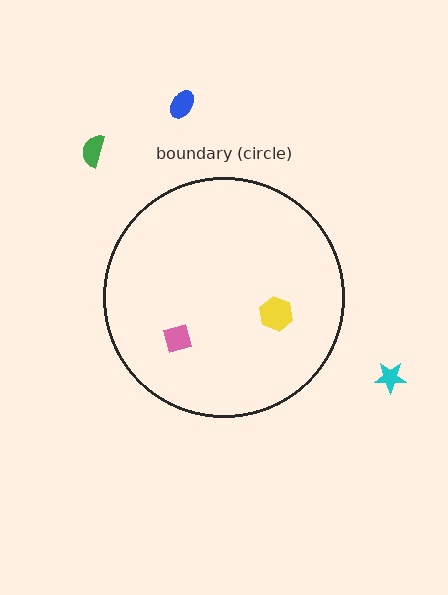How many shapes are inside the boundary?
2 inside, 3 outside.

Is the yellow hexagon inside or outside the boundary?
Inside.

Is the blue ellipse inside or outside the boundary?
Outside.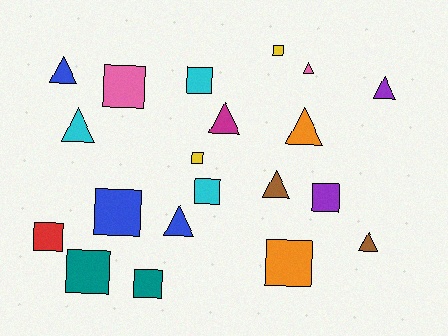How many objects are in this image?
There are 20 objects.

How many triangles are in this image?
There are 9 triangles.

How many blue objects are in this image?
There are 3 blue objects.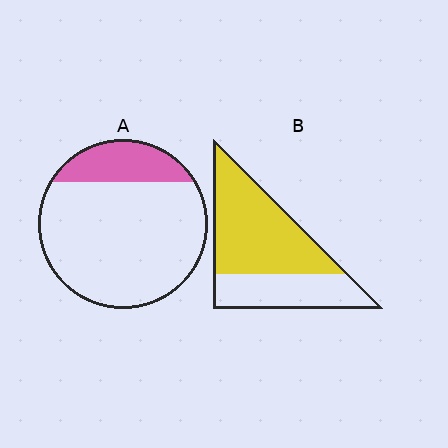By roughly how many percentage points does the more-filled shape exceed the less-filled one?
By roughly 45 percentage points (B over A).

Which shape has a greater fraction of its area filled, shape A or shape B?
Shape B.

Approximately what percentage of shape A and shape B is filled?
A is approximately 20% and B is approximately 65%.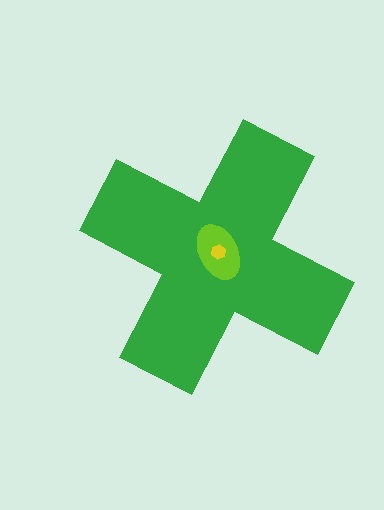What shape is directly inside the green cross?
The lime ellipse.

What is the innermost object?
The yellow hexagon.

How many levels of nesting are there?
3.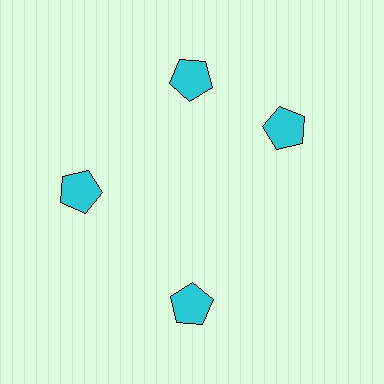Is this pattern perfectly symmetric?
No. The 4 cyan pentagons are arranged in a ring, but one element near the 3 o'clock position is rotated out of alignment along the ring, breaking the 4-fold rotational symmetry.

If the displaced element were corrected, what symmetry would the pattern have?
It would have 4-fold rotational symmetry — the pattern would map onto itself every 90 degrees.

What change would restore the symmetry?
The symmetry would be restored by rotating it back into even spacing with its neighbors so that all 4 pentagons sit at equal angles and equal distance from the center.